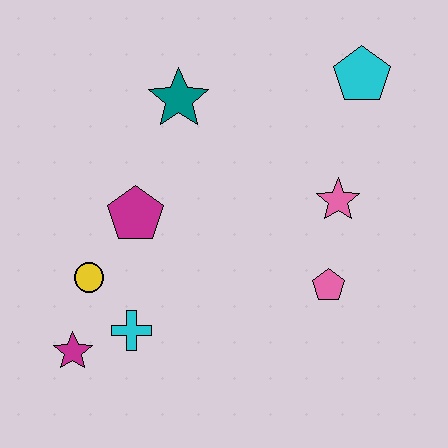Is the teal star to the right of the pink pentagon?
No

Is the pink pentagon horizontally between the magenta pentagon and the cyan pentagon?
Yes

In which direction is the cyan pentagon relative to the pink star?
The cyan pentagon is above the pink star.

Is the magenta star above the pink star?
No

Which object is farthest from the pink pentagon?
The magenta star is farthest from the pink pentagon.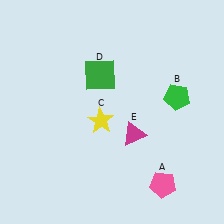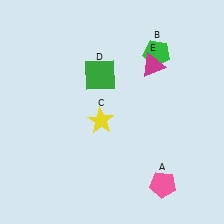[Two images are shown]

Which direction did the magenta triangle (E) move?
The magenta triangle (E) moved up.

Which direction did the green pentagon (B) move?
The green pentagon (B) moved up.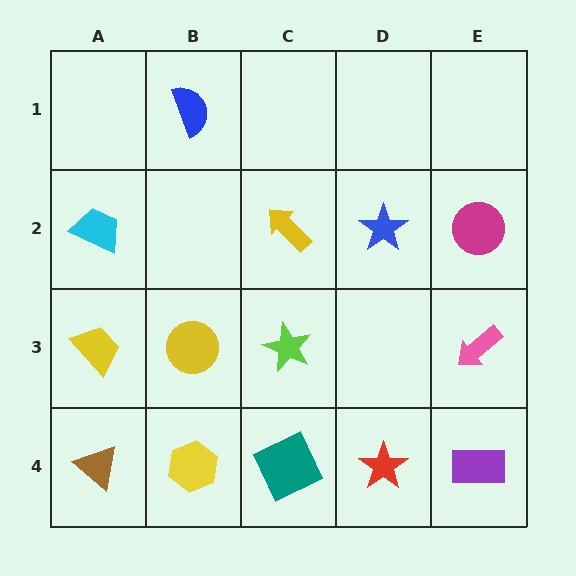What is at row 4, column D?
A red star.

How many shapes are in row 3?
4 shapes.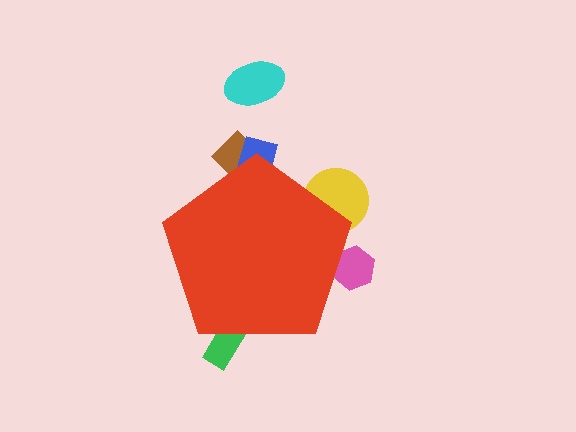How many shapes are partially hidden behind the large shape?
5 shapes are partially hidden.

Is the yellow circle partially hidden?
Yes, the yellow circle is partially hidden behind the red pentagon.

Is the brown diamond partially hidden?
Yes, the brown diamond is partially hidden behind the red pentagon.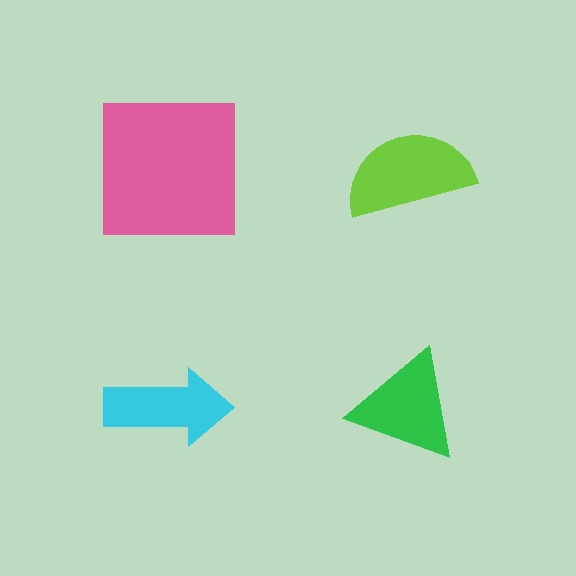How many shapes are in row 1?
2 shapes.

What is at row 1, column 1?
A pink square.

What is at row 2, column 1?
A cyan arrow.